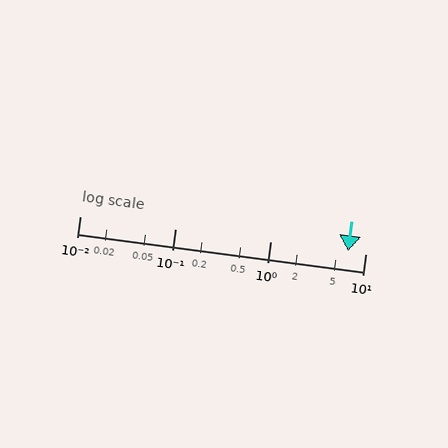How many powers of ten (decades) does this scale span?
The scale spans 3 decades, from 0.01 to 10.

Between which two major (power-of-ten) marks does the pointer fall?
The pointer is between 1 and 10.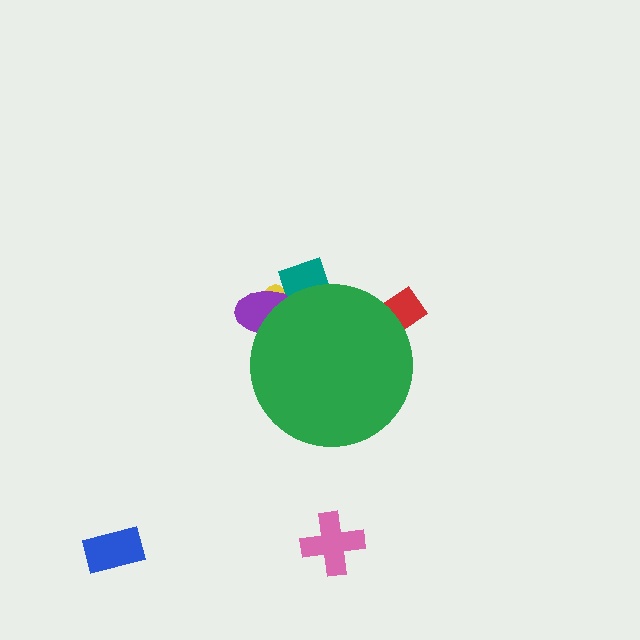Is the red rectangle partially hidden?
Yes, the red rectangle is partially hidden behind the green circle.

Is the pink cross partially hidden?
No, the pink cross is fully visible.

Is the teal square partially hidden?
Yes, the teal square is partially hidden behind the green circle.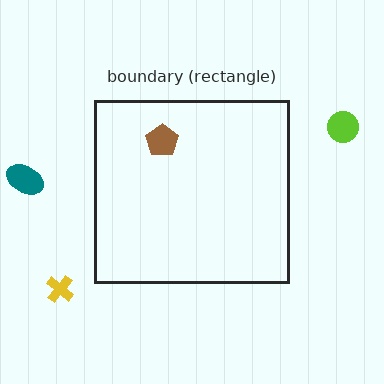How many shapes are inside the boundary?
1 inside, 3 outside.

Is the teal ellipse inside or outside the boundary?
Outside.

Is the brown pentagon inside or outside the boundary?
Inside.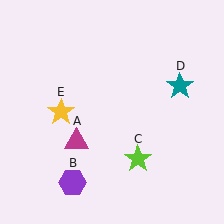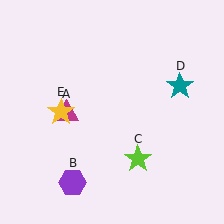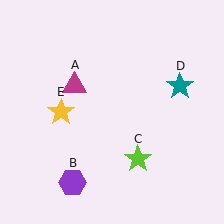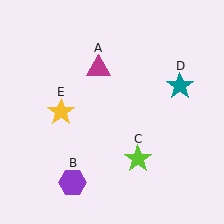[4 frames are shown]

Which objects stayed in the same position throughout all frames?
Purple hexagon (object B) and lime star (object C) and teal star (object D) and yellow star (object E) remained stationary.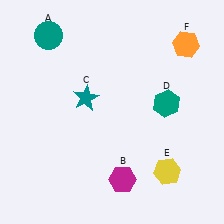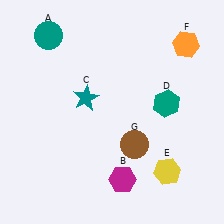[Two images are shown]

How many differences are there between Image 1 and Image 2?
There is 1 difference between the two images.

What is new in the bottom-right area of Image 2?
A brown circle (G) was added in the bottom-right area of Image 2.